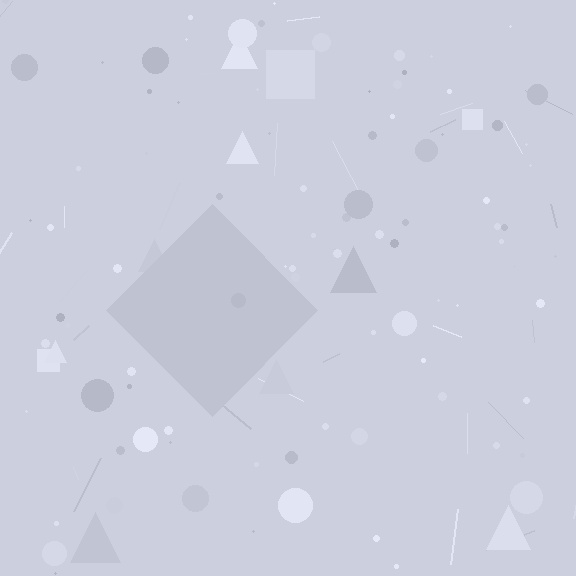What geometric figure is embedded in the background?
A diamond is embedded in the background.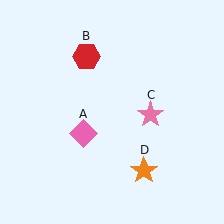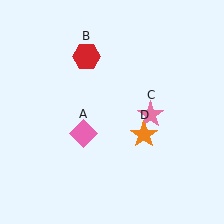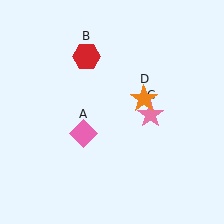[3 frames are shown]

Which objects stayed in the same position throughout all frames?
Pink diamond (object A) and red hexagon (object B) and pink star (object C) remained stationary.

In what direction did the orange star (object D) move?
The orange star (object D) moved up.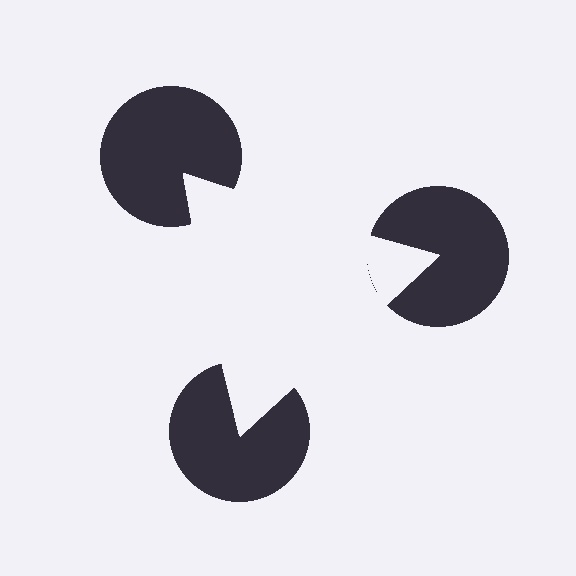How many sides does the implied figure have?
3 sides.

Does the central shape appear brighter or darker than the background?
It typically appears slightly brighter than the background, even though no actual brightness change is drawn.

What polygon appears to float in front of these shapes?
An illusory triangle — its edges are inferred from the aligned wedge cuts in the pac-man discs, not physically drawn.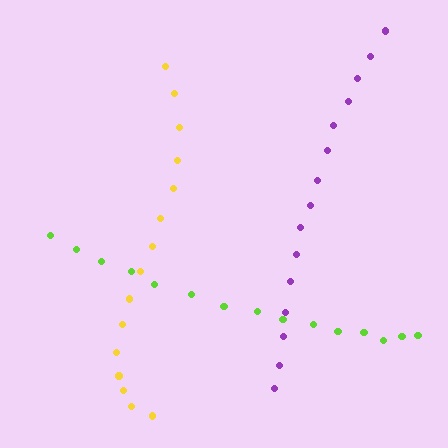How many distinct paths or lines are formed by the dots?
There are 3 distinct paths.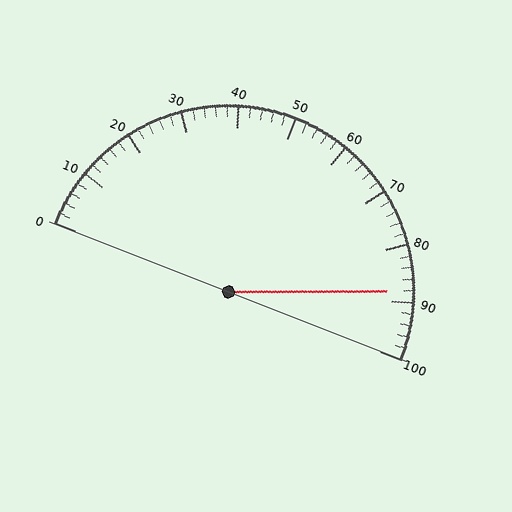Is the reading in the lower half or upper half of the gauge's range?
The reading is in the upper half of the range (0 to 100).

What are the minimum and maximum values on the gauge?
The gauge ranges from 0 to 100.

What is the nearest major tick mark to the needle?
The nearest major tick mark is 90.